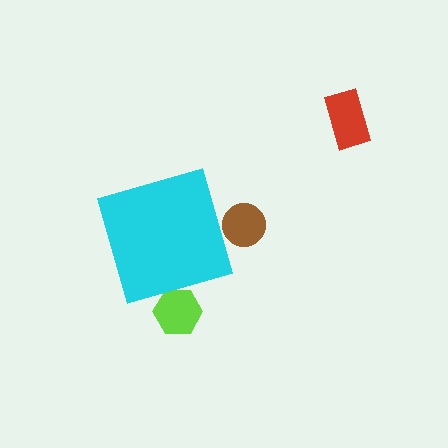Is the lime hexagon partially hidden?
Yes, the lime hexagon is partially hidden behind the cyan diamond.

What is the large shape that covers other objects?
A cyan diamond.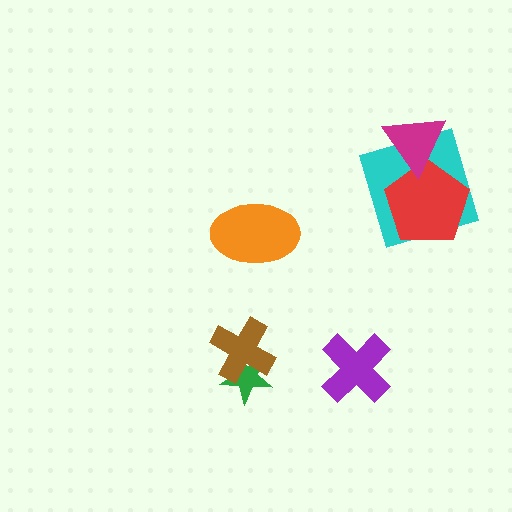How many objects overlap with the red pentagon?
2 objects overlap with the red pentagon.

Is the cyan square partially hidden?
Yes, it is partially covered by another shape.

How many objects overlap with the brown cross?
1 object overlaps with the brown cross.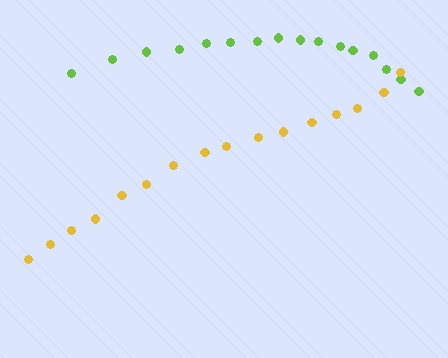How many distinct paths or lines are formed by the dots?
There are 2 distinct paths.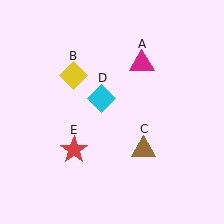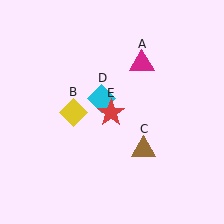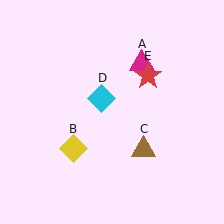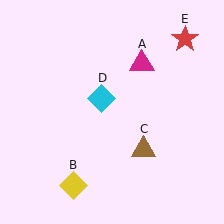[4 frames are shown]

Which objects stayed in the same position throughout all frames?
Magenta triangle (object A) and brown triangle (object C) and cyan diamond (object D) remained stationary.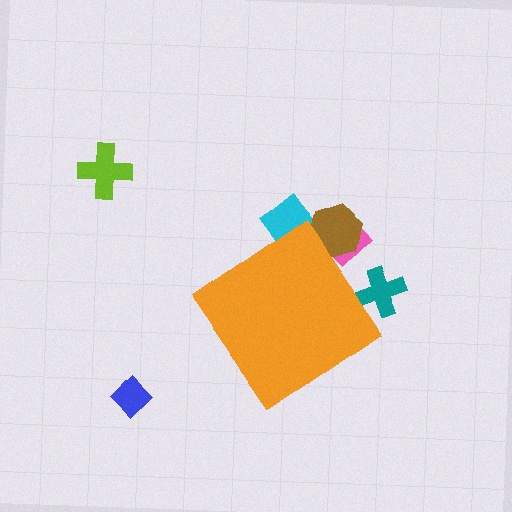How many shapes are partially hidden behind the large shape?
4 shapes are partially hidden.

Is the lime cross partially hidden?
No, the lime cross is fully visible.